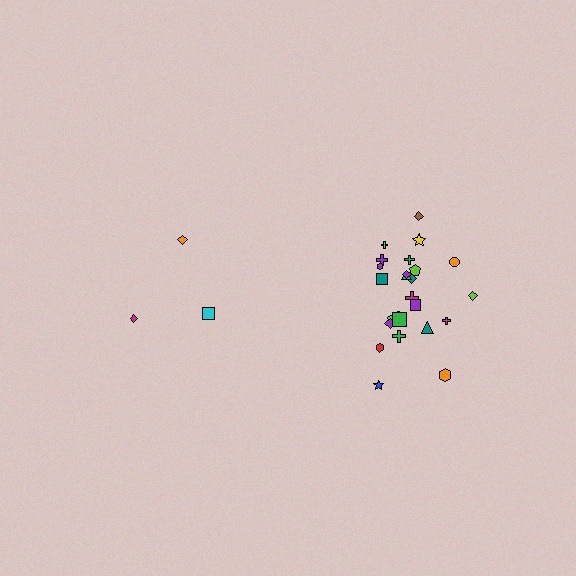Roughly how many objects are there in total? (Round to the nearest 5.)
Roughly 30 objects in total.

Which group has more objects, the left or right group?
The right group.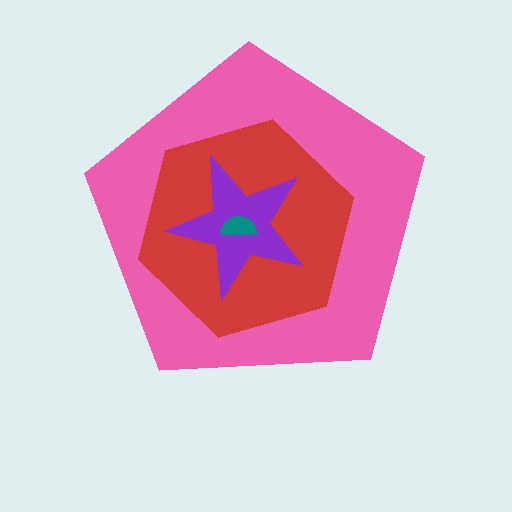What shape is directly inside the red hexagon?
The purple star.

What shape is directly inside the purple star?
The teal semicircle.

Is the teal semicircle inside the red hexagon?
Yes.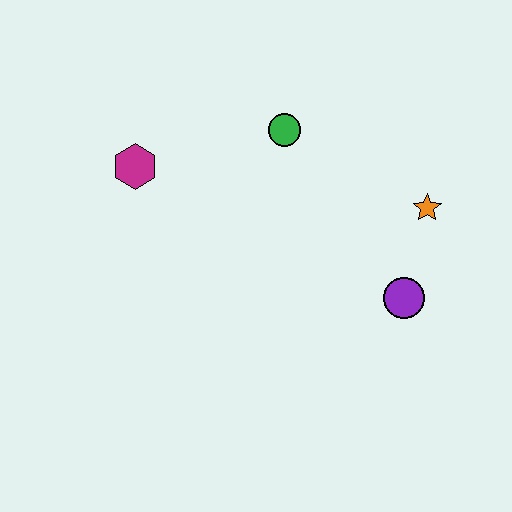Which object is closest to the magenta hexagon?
The green circle is closest to the magenta hexagon.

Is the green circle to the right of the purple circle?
No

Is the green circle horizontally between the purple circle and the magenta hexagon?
Yes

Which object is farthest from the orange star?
The magenta hexagon is farthest from the orange star.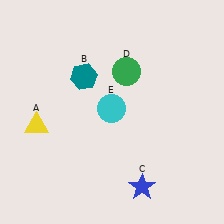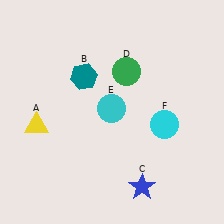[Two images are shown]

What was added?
A cyan circle (F) was added in Image 2.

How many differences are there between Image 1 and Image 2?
There is 1 difference between the two images.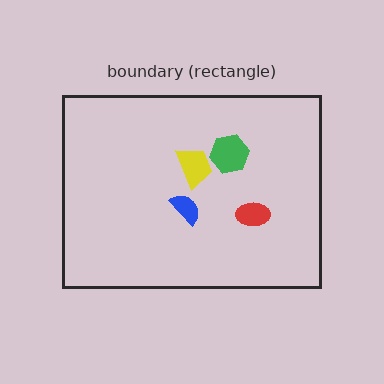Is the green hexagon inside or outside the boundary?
Inside.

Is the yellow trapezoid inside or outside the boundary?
Inside.